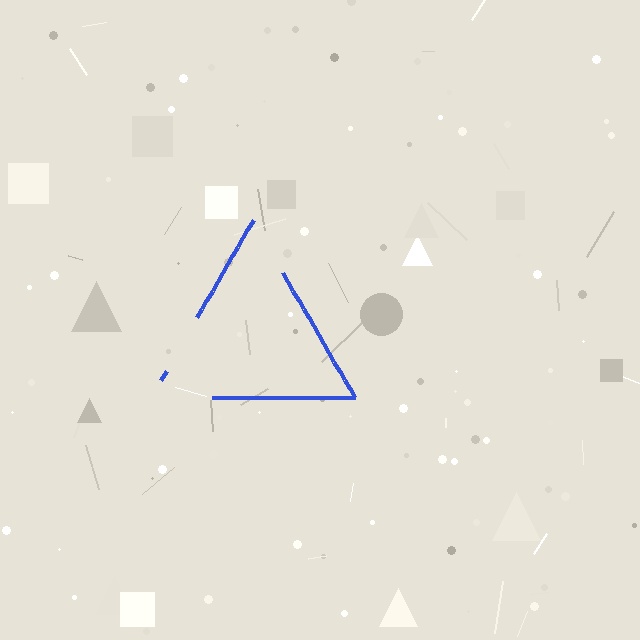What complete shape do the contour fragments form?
The contour fragments form a triangle.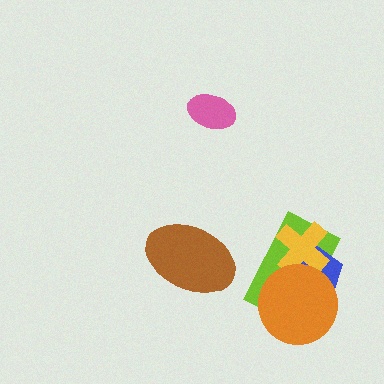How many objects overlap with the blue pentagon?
3 objects overlap with the blue pentagon.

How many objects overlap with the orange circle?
3 objects overlap with the orange circle.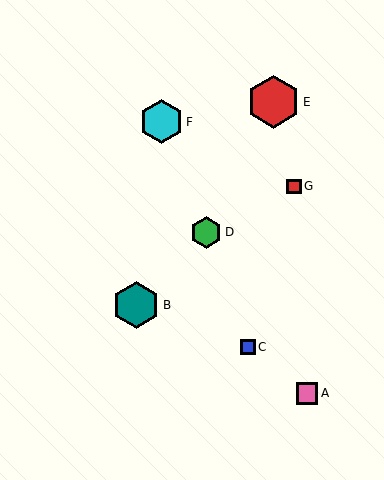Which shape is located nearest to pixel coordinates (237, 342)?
The blue square (labeled C) at (248, 347) is nearest to that location.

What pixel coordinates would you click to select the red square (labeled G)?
Click at (294, 186) to select the red square G.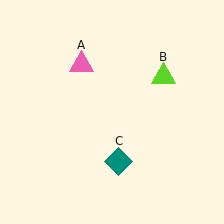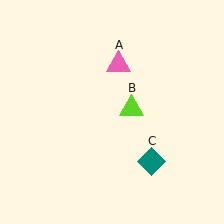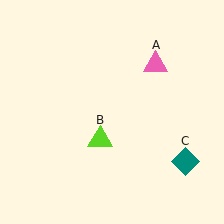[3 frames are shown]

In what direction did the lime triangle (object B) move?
The lime triangle (object B) moved down and to the left.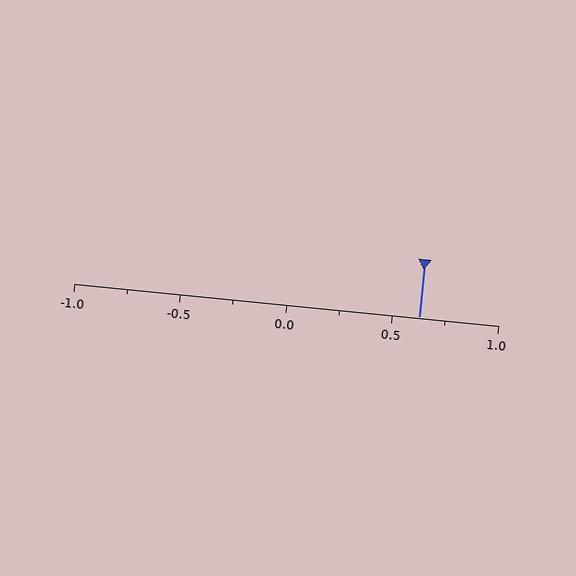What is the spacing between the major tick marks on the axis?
The major ticks are spaced 0.5 apart.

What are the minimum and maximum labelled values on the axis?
The axis runs from -1.0 to 1.0.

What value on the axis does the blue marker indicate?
The marker indicates approximately 0.62.